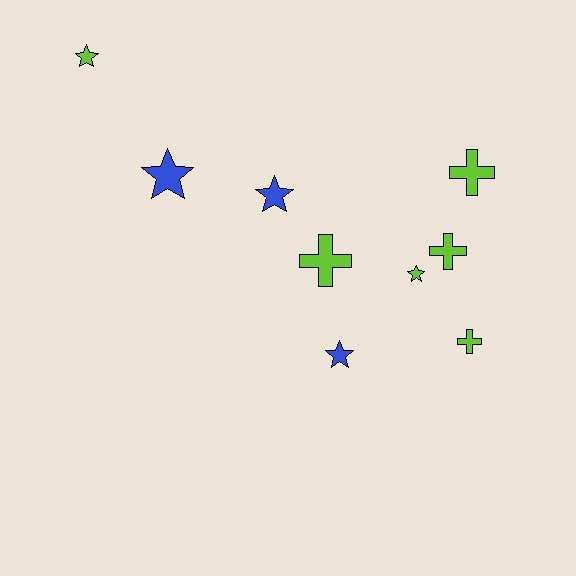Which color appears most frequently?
Lime, with 6 objects.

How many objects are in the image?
There are 9 objects.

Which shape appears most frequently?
Star, with 5 objects.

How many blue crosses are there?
There are no blue crosses.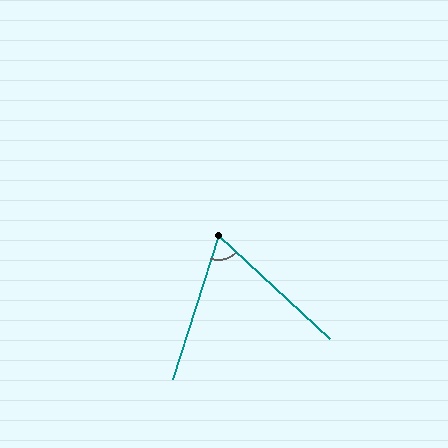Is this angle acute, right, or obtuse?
It is acute.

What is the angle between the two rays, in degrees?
Approximately 65 degrees.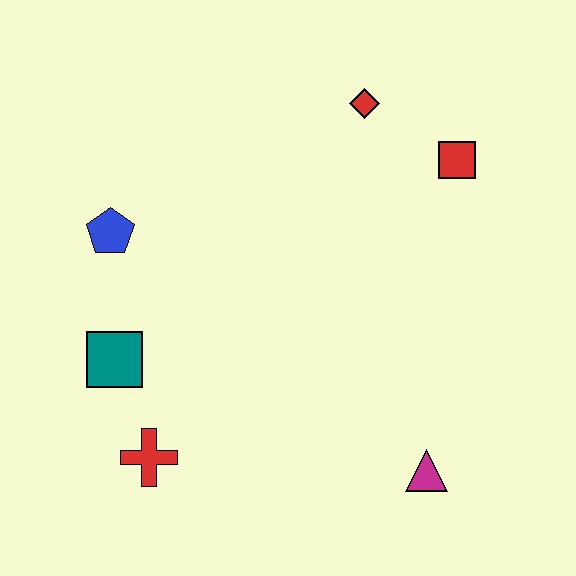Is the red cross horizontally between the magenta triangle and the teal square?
Yes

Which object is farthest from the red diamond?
The red cross is farthest from the red diamond.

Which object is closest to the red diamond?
The red square is closest to the red diamond.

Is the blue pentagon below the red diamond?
Yes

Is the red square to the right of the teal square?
Yes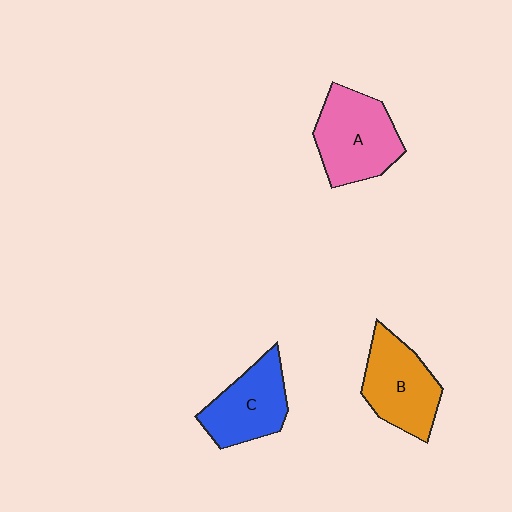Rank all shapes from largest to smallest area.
From largest to smallest: A (pink), B (orange), C (blue).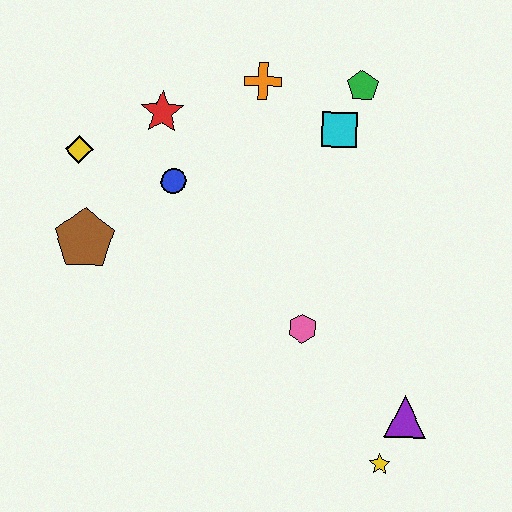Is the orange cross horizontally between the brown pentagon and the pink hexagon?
Yes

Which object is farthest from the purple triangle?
The yellow diamond is farthest from the purple triangle.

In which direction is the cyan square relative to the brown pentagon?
The cyan square is to the right of the brown pentagon.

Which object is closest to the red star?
The blue circle is closest to the red star.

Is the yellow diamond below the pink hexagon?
No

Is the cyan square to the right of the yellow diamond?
Yes